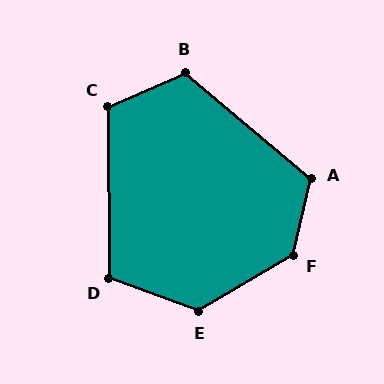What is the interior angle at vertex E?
Approximately 129 degrees (obtuse).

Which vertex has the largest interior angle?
F, at approximately 133 degrees.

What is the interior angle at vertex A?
Approximately 117 degrees (obtuse).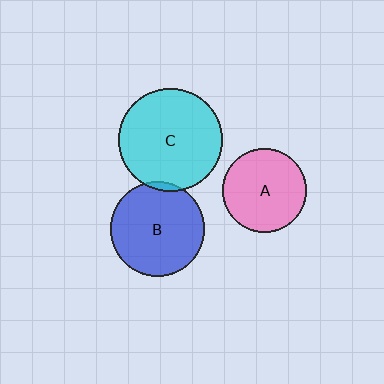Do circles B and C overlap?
Yes.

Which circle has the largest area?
Circle C (cyan).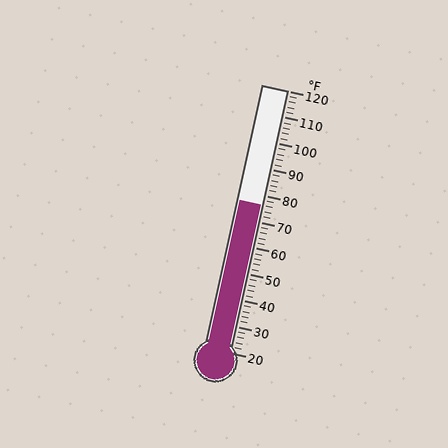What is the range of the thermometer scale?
The thermometer scale ranges from 20°F to 120°F.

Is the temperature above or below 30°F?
The temperature is above 30°F.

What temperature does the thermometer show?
The thermometer shows approximately 76°F.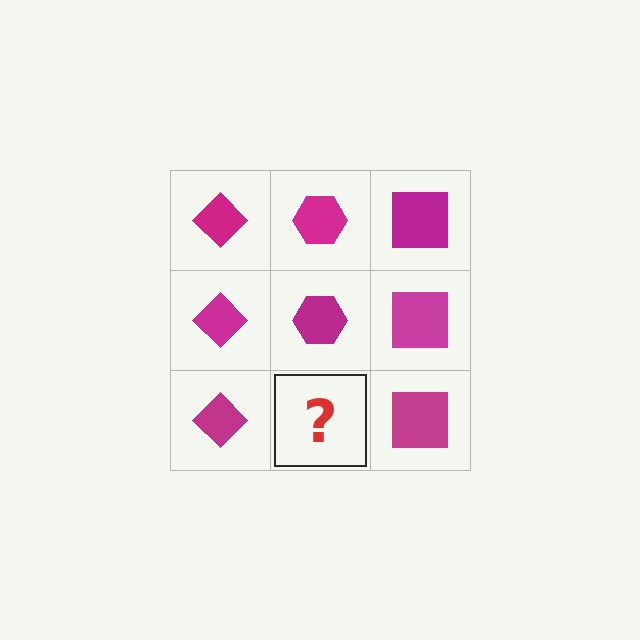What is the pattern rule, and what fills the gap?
The rule is that each column has a consistent shape. The gap should be filled with a magenta hexagon.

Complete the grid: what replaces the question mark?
The question mark should be replaced with a magenta hexagon.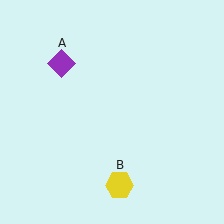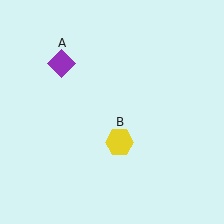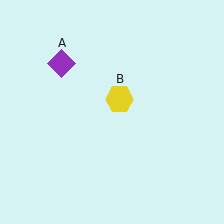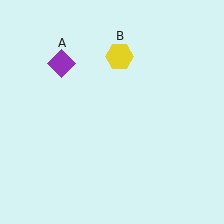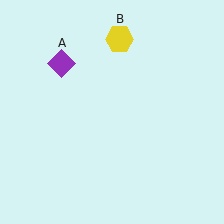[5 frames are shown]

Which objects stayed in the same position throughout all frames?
Purple diamond (object A) remained stationary.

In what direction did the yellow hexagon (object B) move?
The yellow hexagon (object B) moved up.